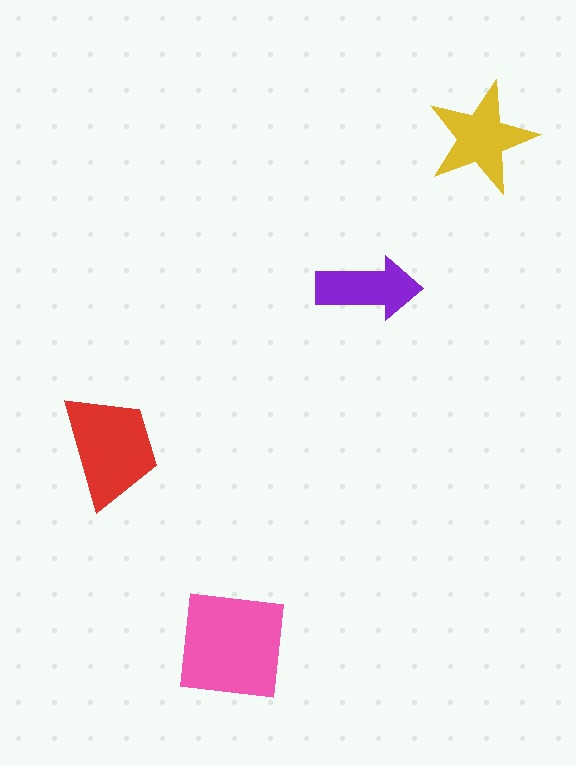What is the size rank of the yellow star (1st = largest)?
3rd.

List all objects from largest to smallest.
The pink square, the red trapezoid, the yellow star, the purple arrow.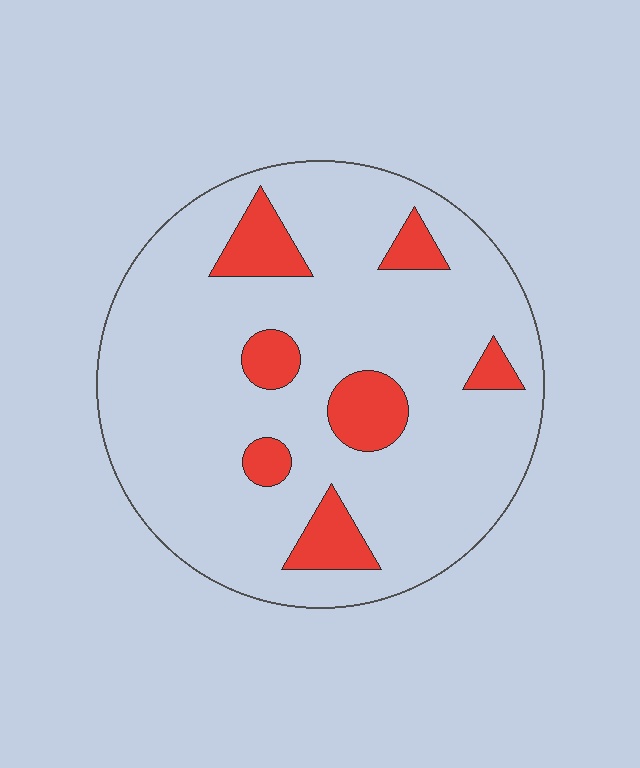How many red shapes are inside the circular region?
7.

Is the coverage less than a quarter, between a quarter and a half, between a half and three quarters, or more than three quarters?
Less than a quarter.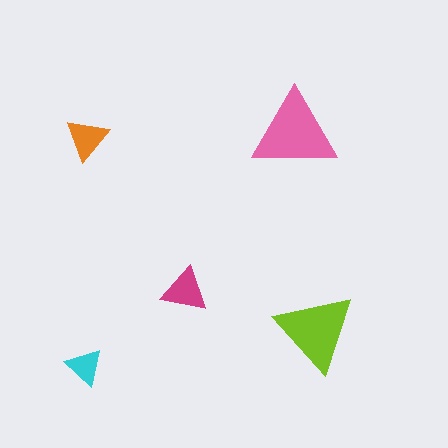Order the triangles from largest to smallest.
the pink one, the lime one, the magenta one, the orange one, the cyan one.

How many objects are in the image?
There are 5 objects in the image.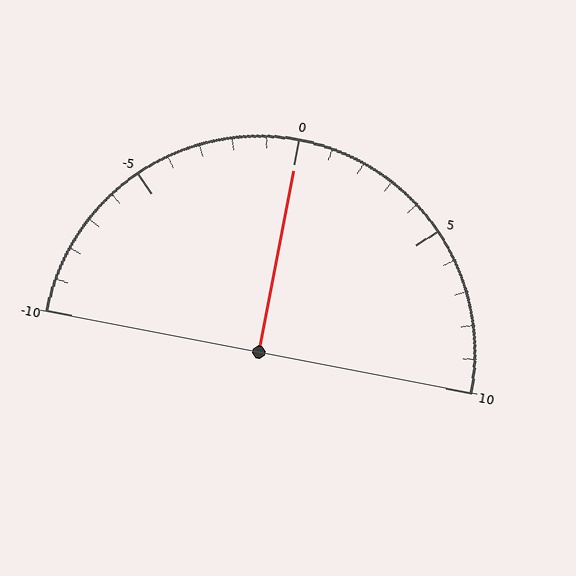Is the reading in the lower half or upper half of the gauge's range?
The reading is in the upper half of the range (-10 to 10).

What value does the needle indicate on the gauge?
The needle indicates approximately 0.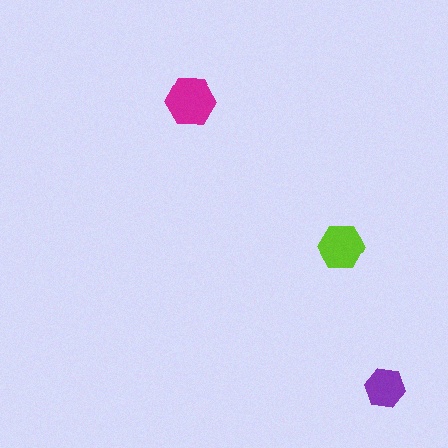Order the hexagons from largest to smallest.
the magenta one, the lime one, the purple one.